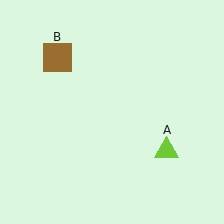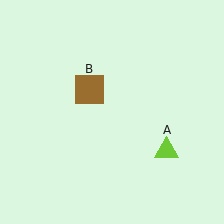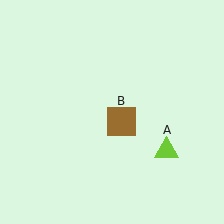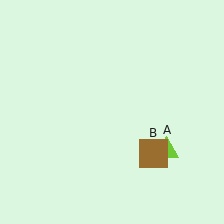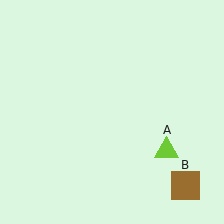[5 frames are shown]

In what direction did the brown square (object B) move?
The brown square (object B) moved down and to the right.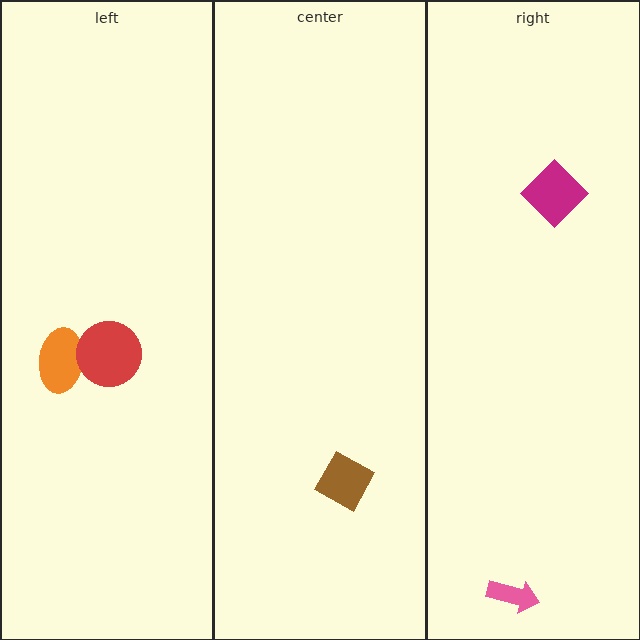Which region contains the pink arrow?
The right region.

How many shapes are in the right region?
2.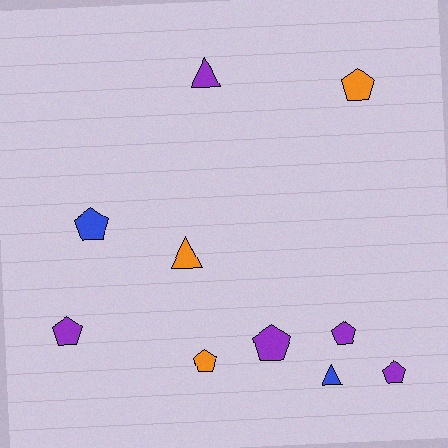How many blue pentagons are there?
There is 1 blue pentagon.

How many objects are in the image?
There are 10 objects.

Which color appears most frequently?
Purple, with 5 objects.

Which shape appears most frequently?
Pentagon, with 7 objects.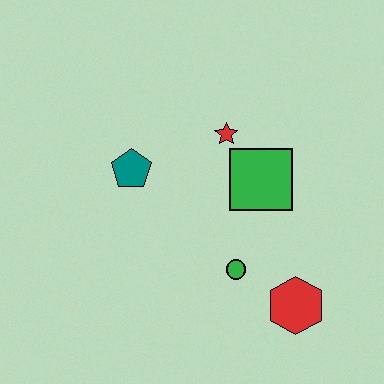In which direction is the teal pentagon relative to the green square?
The teal pentagon is to the left of the green square.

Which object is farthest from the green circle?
The teal pentagon is farthest from the green circle.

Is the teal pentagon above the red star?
No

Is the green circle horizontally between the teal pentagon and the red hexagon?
Yes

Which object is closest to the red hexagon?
The green circle is closest to the red hexagon.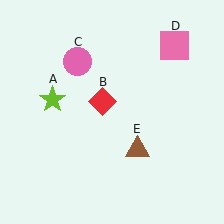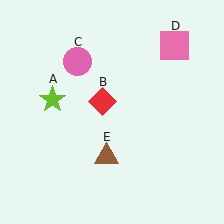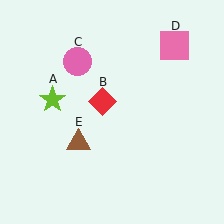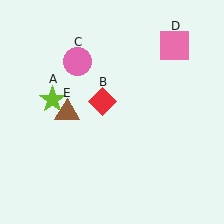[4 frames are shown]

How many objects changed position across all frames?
1 object changed position: brown triangle (object E).